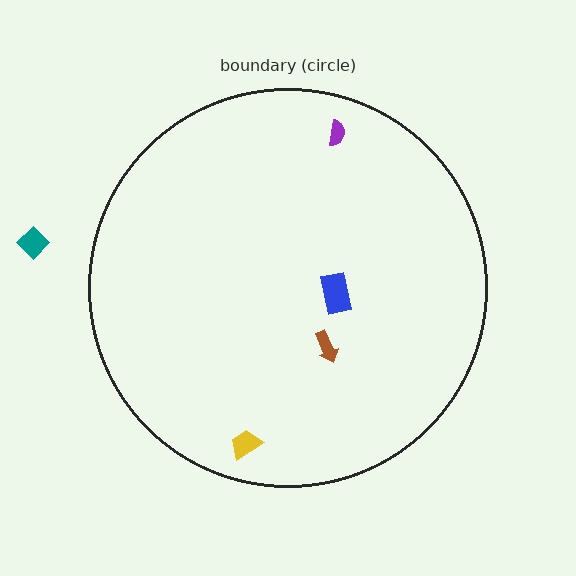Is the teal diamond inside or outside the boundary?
Outside.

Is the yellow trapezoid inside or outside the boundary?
Inside.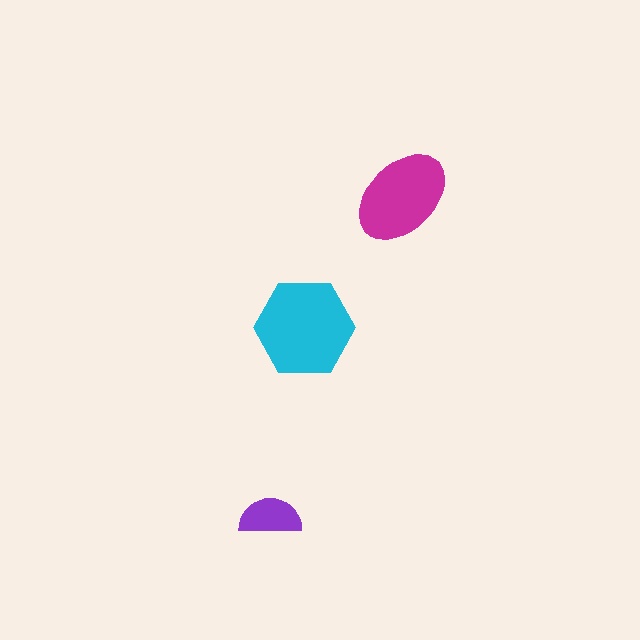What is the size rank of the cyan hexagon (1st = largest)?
1st.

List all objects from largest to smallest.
The cyan hexagon, the magenta ellipse, the purple semicircle.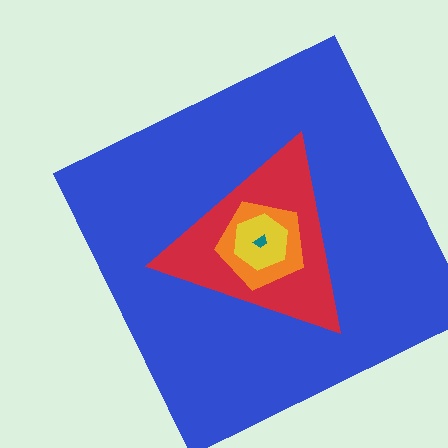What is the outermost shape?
The blue square.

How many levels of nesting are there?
5.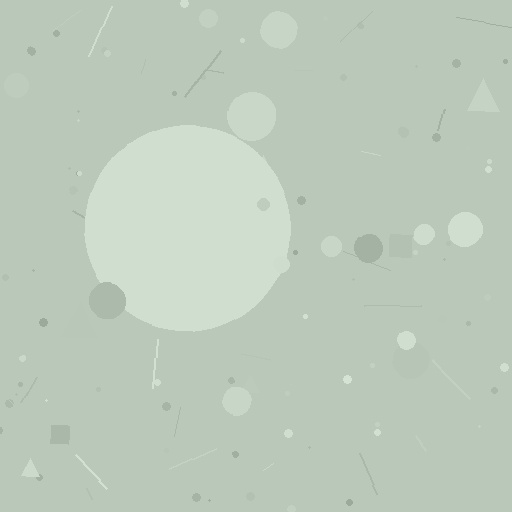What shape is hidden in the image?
A circle is hidden in the image.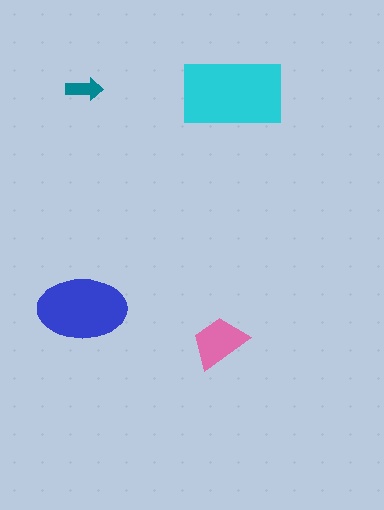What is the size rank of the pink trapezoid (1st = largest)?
3rd.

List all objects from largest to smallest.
The cyan rectangle, the blue ellipse, the pink trapezoid, the teal arrow.